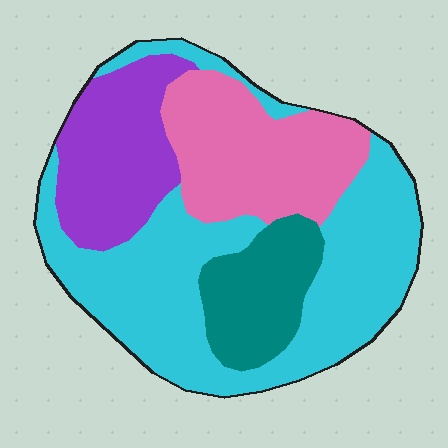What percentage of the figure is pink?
Pink covers 22% of the figure.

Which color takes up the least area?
Teal, at roughly 15%.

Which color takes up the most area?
Cyan, at roughly 45%.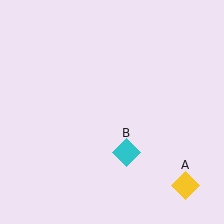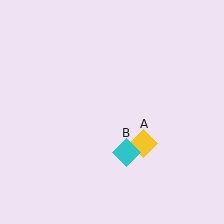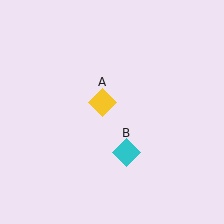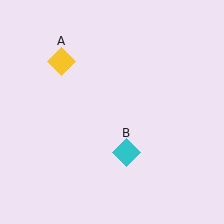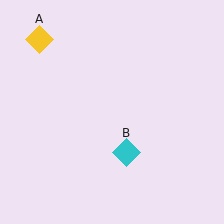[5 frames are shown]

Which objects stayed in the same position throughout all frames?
Cyan diamond (object B) remained stationary.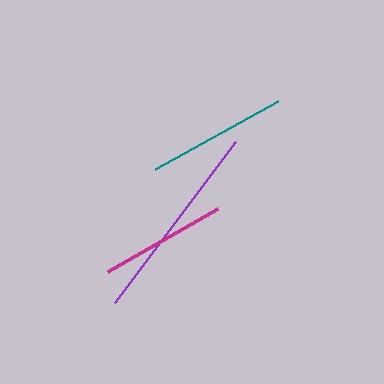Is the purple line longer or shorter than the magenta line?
The purple line is longer than the magenta line.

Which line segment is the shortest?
The magenta line is the shortest at approximately 127 pixels.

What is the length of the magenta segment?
The magenta segment is approximately 127 pixels long.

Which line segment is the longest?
The purple line is the longest at approximately 201 pixels.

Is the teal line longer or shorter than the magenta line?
The teal line is longer than the magenta line.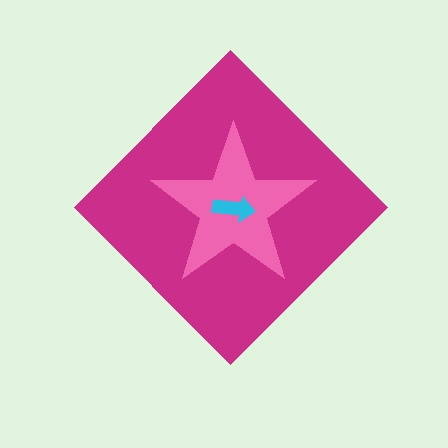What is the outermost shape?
The magenta diamond.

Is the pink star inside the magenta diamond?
Yes.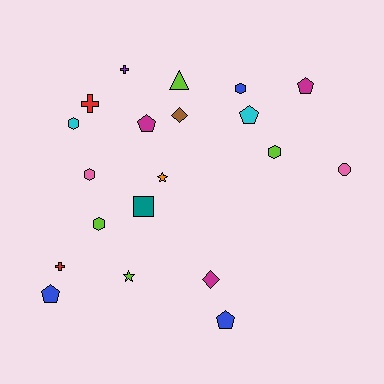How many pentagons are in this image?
There are 5 pentagons.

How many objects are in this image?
There are 20 objects.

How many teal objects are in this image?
There is 1 teal object.